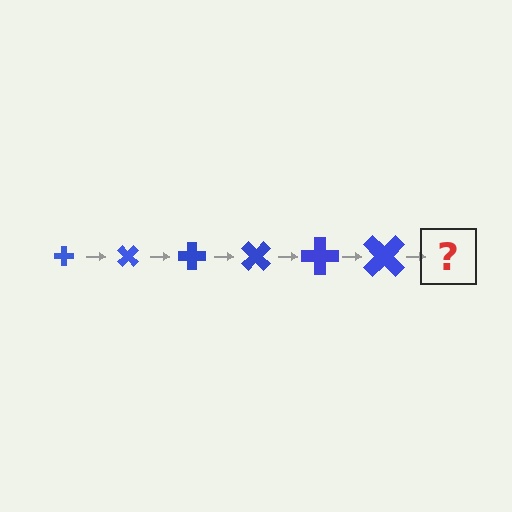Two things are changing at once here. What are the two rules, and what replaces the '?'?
The two rules are that the cross grows larger each step and it rotates 45 degrees each step. The '?' should be a cross, larger than the previous one and rotated 270 degrees from the start.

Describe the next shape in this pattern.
It should be a cross, larger than the previous one and rotated 270 degrees from the start.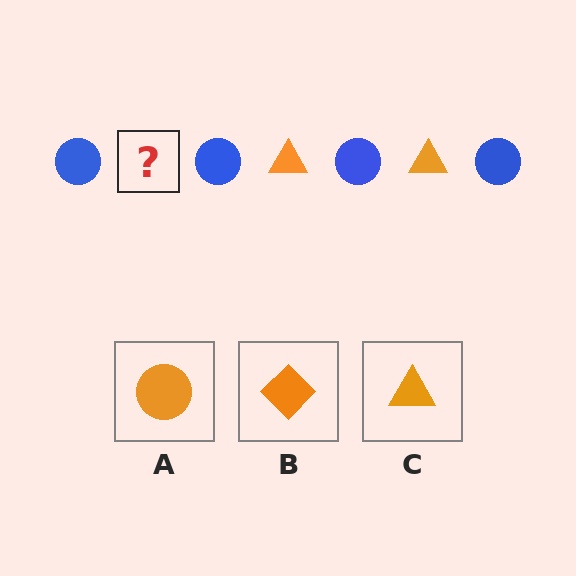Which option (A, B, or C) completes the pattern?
C.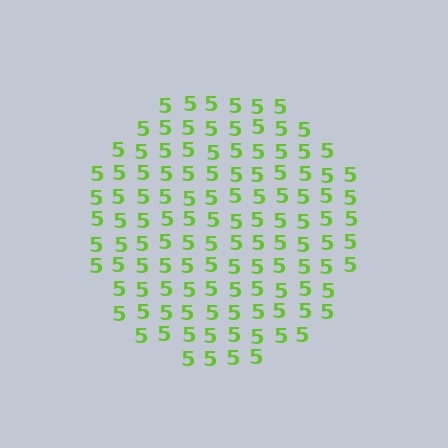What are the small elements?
The small elements are digit 5's.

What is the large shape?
The large shape is a circle.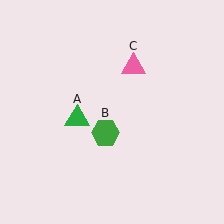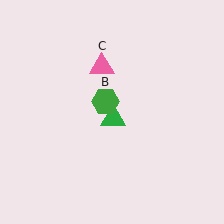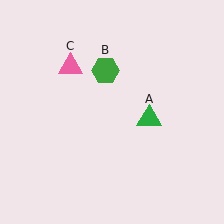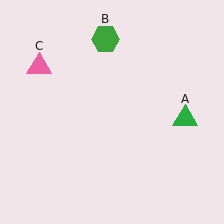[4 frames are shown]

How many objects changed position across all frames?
3 objects changed position: green triangle (object A), green hexagon (object B), pink triangle (object C).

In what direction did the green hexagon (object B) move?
The green hexagon (object B) moved up.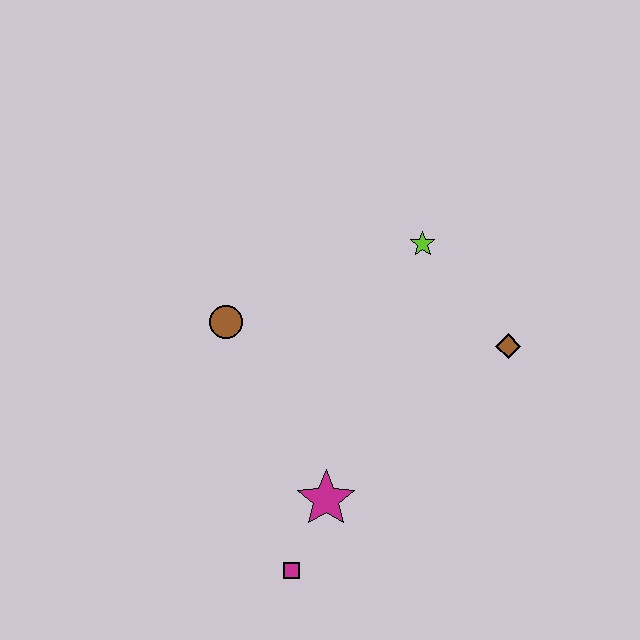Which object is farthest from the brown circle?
The brown diamond is farthest from the brown circle.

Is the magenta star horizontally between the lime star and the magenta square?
Yes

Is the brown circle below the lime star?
Yes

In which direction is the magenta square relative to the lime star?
The magenta square is below the lime star.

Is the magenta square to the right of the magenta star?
No